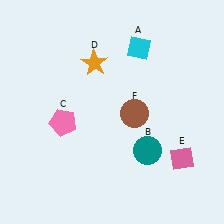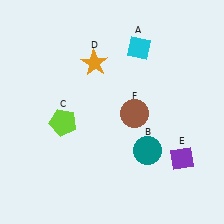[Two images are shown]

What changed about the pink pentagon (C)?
In Image 1, C is pink. In Image 2, it changed to lime.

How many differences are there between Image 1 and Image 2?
There are 2 differences between the two images.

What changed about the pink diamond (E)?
In Image 1, E is pink. In Image 2, it changed to purple.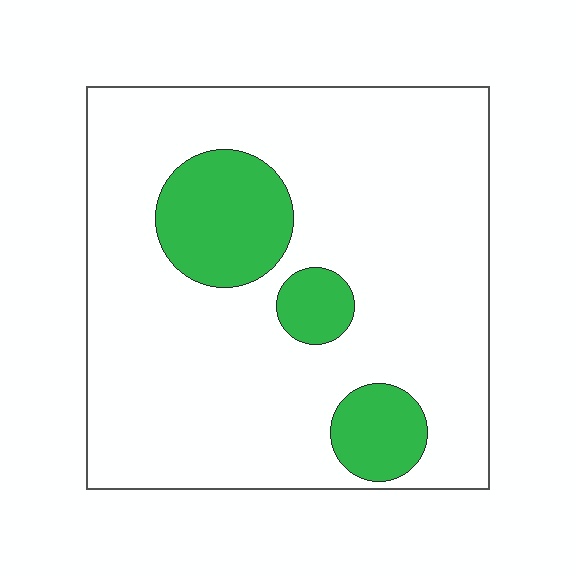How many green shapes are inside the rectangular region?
3.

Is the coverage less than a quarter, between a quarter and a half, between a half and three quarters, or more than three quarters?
Less than a quarter.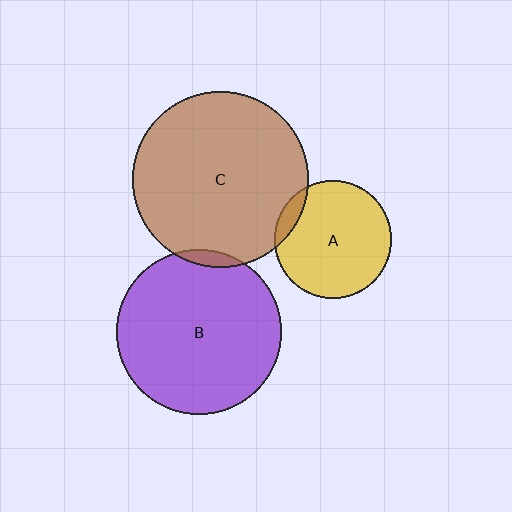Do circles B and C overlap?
Yes.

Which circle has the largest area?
Circle C (brown).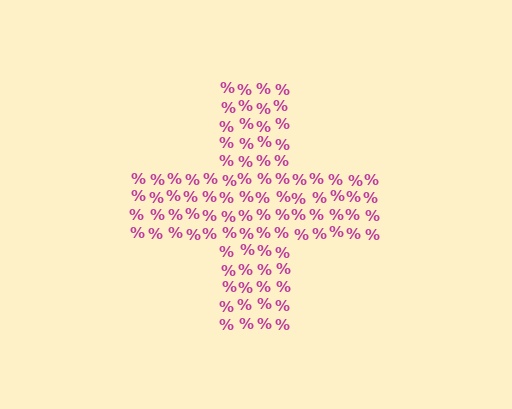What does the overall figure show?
The overall figure shows a cross.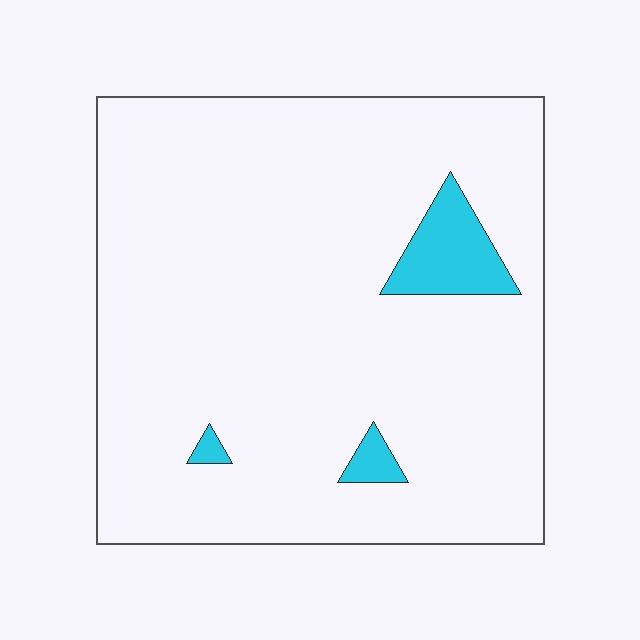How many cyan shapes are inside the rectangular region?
3.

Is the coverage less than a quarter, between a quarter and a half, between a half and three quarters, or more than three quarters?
Less than a quarter.